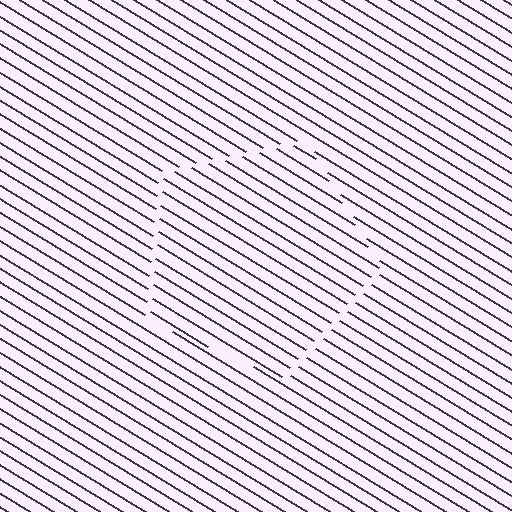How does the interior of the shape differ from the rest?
The interior of the shape contains the same grating, shifted by half a period — the contour is defined by the phase discontinuity where line-ends from the inner and outer gratings abut.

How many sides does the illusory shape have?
5 sides — the line-ends trace a pentagon.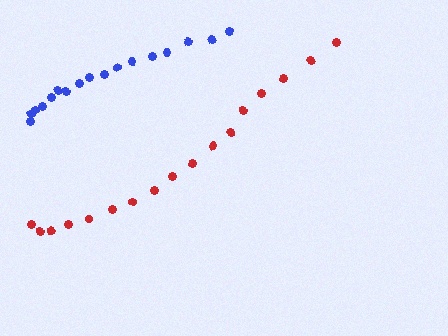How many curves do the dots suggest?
There are 2 distinct paths.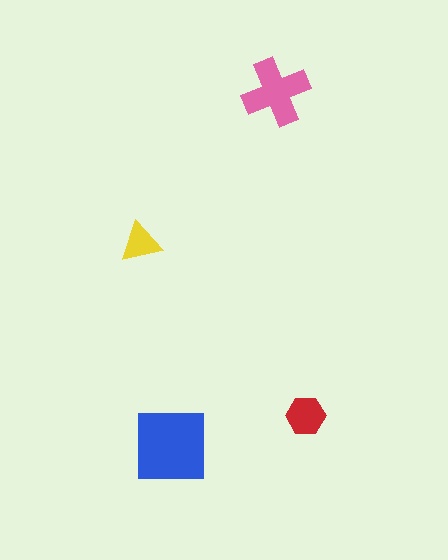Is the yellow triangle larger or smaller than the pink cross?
Smaller.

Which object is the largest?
The blue square.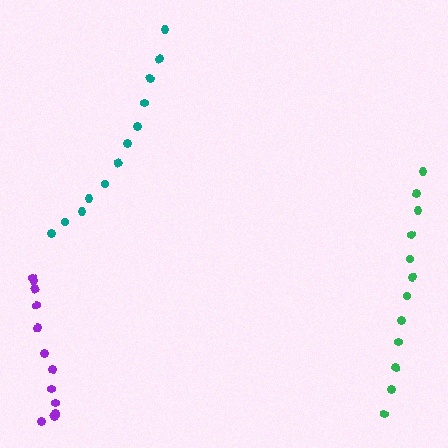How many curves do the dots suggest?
There are 3 distinct paths.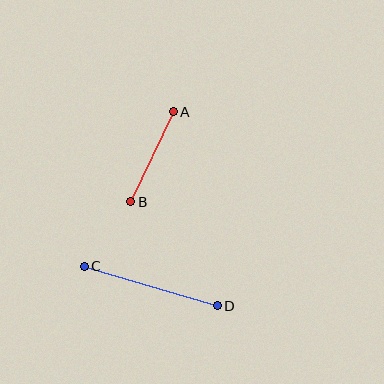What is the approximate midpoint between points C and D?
The midpoint is at approximately (151, 286) pixels.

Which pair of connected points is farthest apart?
Points C and D are farthest apart.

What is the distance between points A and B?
The distance is approximately 99 pixels.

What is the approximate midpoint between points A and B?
The midpoint is at approximately (152, 157) pixels.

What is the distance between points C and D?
The distance is approximately 138 pixels.